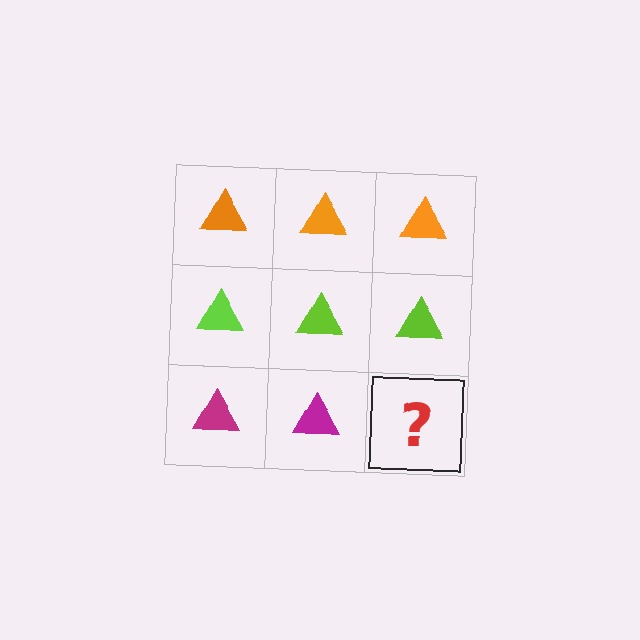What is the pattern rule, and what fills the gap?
The rule is that each row has a consistent color. The gap should be filled with a magenta triangle.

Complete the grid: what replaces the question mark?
The question mark should be replaced with a magenta triangle.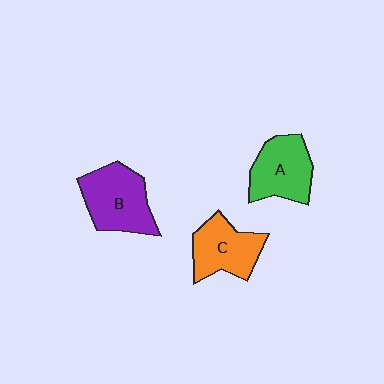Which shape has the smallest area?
Shape C (orange).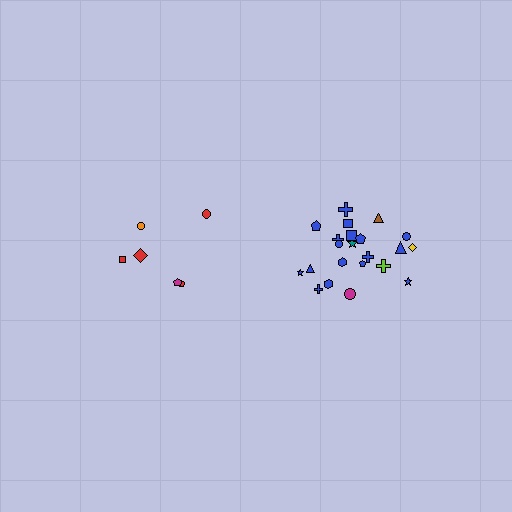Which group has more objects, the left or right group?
The right group.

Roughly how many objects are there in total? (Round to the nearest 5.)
Roughly 30 objects in total.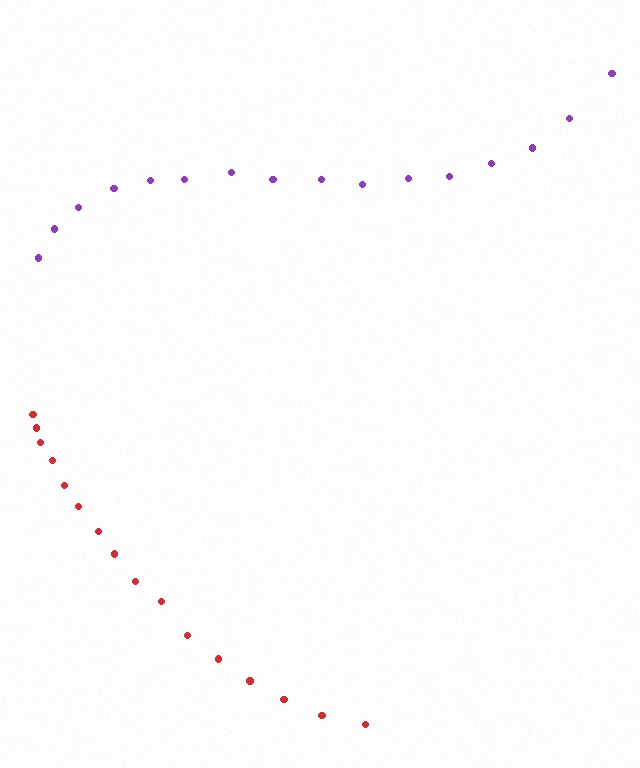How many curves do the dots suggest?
There are 2 distinct paths.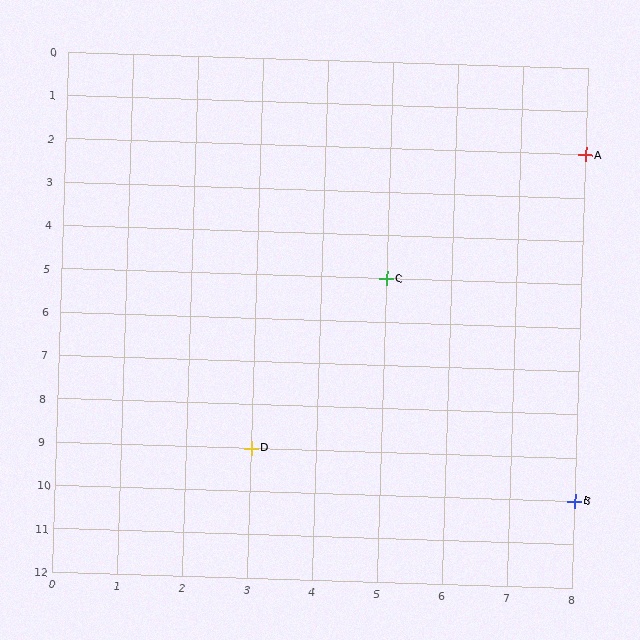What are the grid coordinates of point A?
Point A is at grid coordinates (8, 2).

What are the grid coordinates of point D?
Point D is at grid coordinates (3, 9).